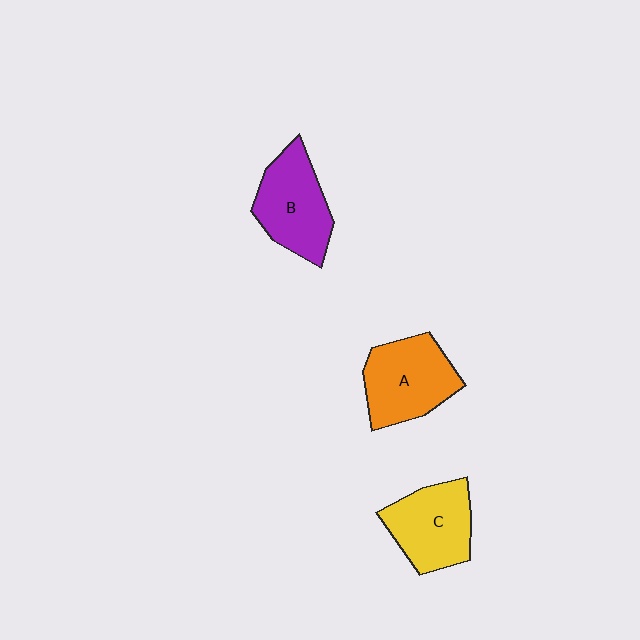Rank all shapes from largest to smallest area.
From largest to smallest: A (orange), B (purple), C (yellow).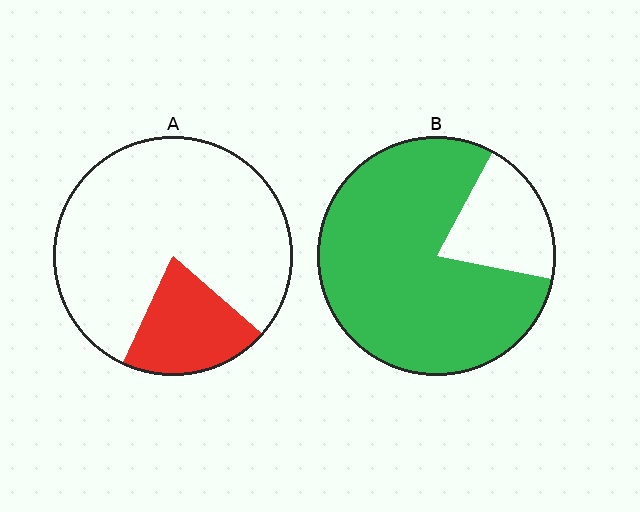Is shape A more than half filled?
No.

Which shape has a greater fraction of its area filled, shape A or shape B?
Shape B.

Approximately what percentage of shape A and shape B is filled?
A is approximately 20% and B is approximately 80%.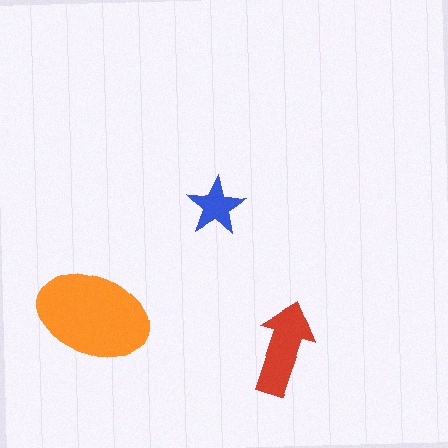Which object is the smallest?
The blue star.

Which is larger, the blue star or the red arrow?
The red arrow.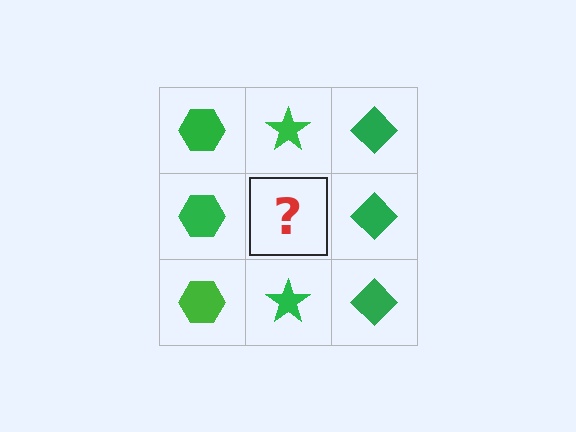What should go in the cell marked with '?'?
The missing cell should contain a green star.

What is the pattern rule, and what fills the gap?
The rule is that each column has a consistent shape. The gap should be filled with a green star.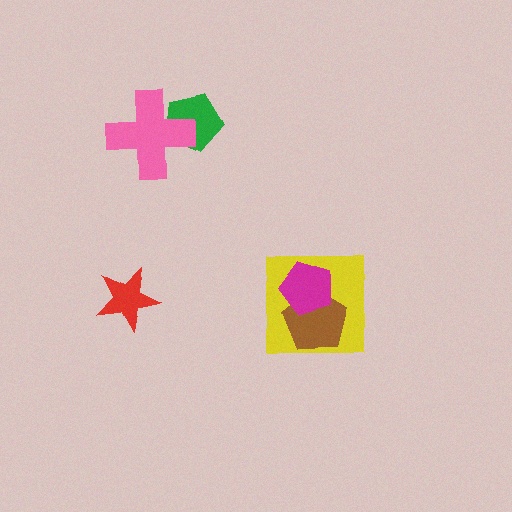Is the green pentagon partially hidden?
Yes, it is partially covered by another shape.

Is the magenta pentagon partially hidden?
No, no other shape covers it.